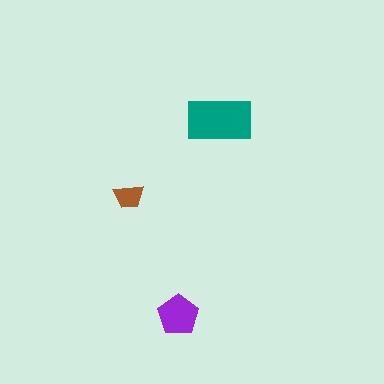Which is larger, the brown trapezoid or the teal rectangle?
The teal rectangle.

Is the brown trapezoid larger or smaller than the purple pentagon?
Smaller.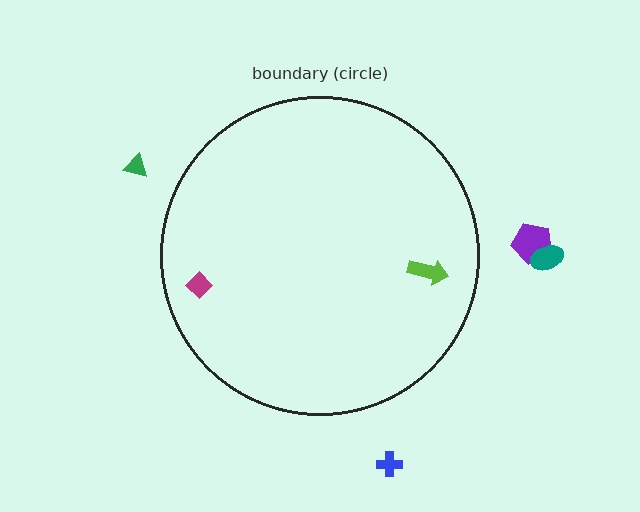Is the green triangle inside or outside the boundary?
Outside.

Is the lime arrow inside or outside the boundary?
Inside.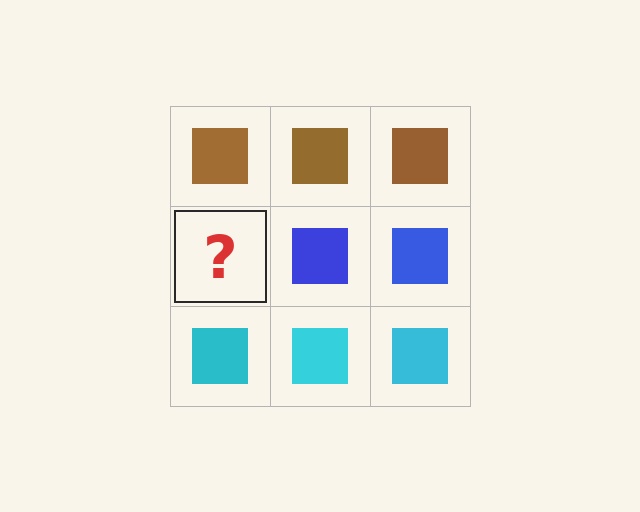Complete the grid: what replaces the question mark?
The question mark should be replaced with a blue square.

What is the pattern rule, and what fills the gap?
The rule is that each row has a consistent color. The gap should be filled with a blue square.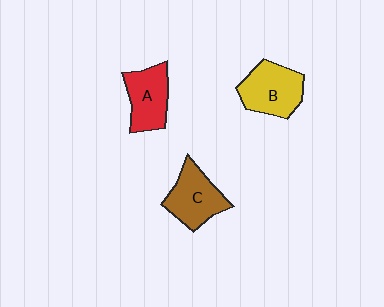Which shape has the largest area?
Shape B (yellow).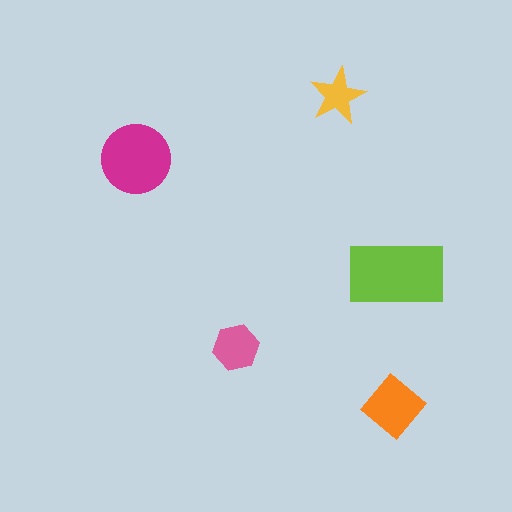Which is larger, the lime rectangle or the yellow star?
The lime rectangle.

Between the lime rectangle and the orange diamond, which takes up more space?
The lime rectangle.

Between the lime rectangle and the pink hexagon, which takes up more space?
The lime rectangle.